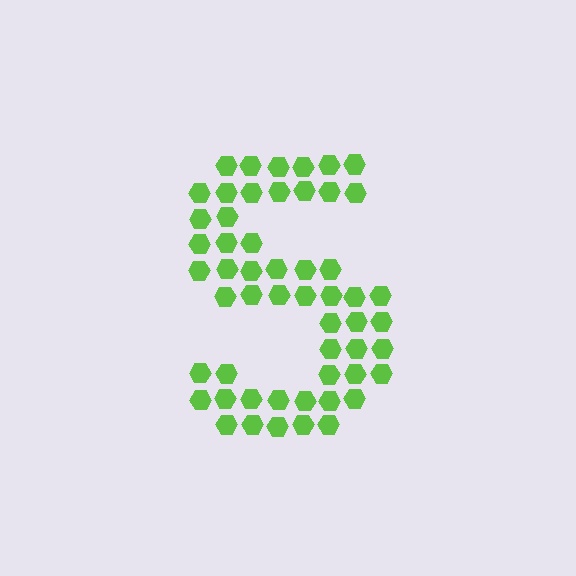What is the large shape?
The large shape is the letter S.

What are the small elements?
The small elements are hexagons.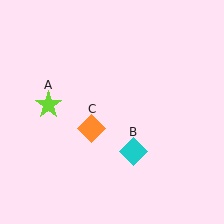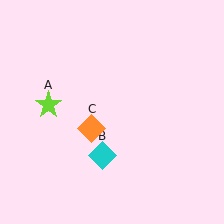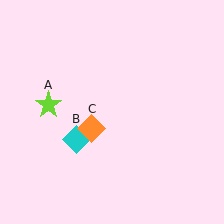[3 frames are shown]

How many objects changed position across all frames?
1 object changed position: cyan diamond (object B).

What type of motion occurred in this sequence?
The cyan diamond (object B) rotated clockwise around the center of the scene.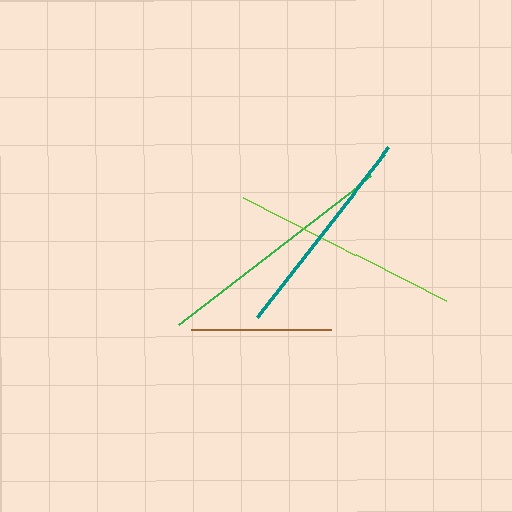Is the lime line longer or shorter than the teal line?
The lime line is longer than the teal line.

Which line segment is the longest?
The green line is the longest at approximately 242 pixels.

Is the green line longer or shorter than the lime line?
The green line is longer than the lime line.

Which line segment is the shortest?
The brown line is the shortest at approximately 140 pixels.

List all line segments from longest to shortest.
From longest to shortest: green, lime, teal, brown.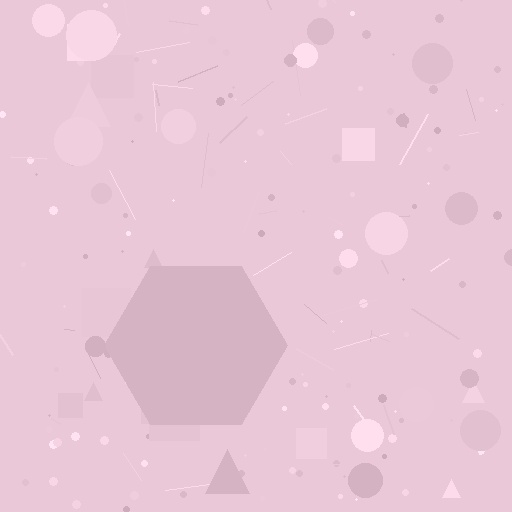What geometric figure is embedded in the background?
A hexagon is embedded in the background.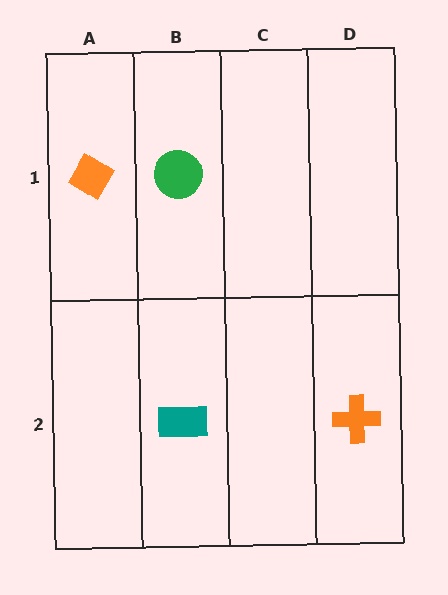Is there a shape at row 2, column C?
No, that cell is empty.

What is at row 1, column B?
A green circle.